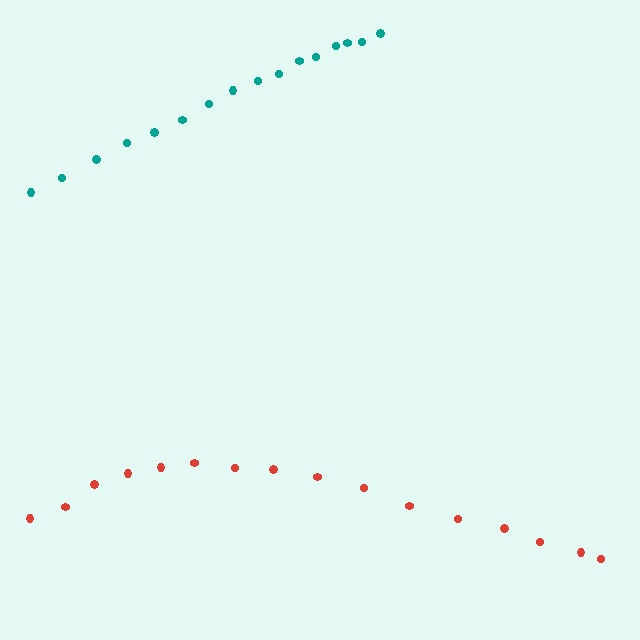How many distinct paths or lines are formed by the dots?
There are 2 distinct paths.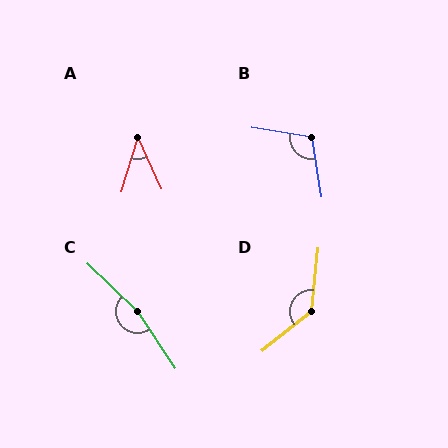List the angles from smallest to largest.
A (41°), B (109°), D (134°), C (167°).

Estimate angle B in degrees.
Approximately 109 degrees.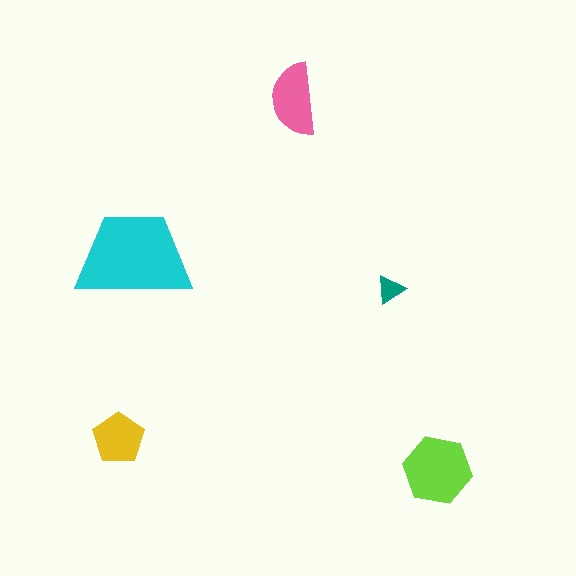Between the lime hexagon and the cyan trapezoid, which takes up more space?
The cyan trapezoid.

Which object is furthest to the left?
The yellow pentagon is leftmost.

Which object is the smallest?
The teal triangle.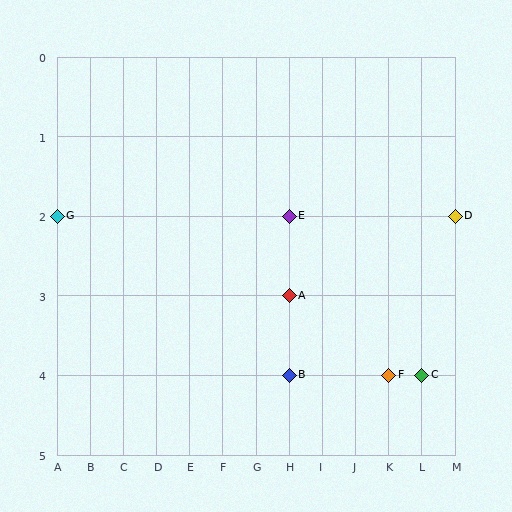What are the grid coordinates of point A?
Point A is at grid coordinates (H, 3).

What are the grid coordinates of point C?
Point C is at grid coordinates (L, 4).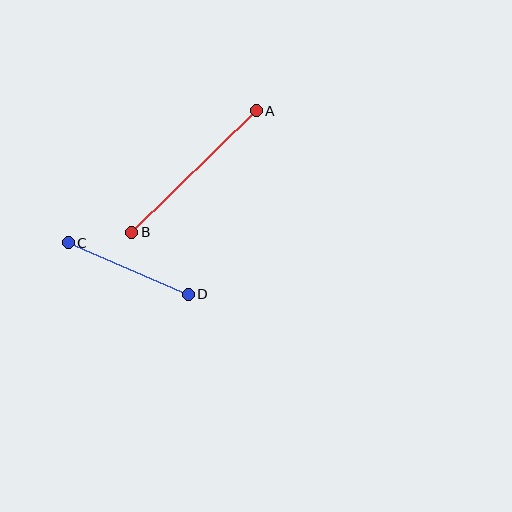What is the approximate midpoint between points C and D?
The midpoint is at approximately (128, 269) pixels.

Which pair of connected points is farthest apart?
Points A and B are farthest apart.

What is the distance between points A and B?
The distance is approximately 174 pixels.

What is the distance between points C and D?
The distance is approximately 131 pixels.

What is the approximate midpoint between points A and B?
The midpoint is at approximately (194, 171) pixels.